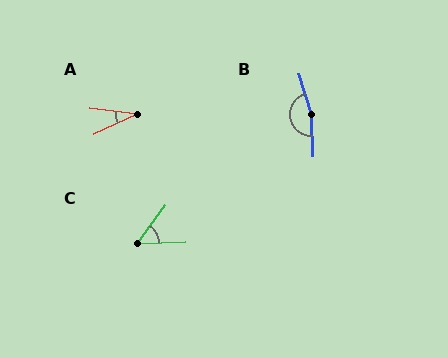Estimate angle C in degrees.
Approximately 51 degrees.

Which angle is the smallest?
A, at approximately 32 degrees.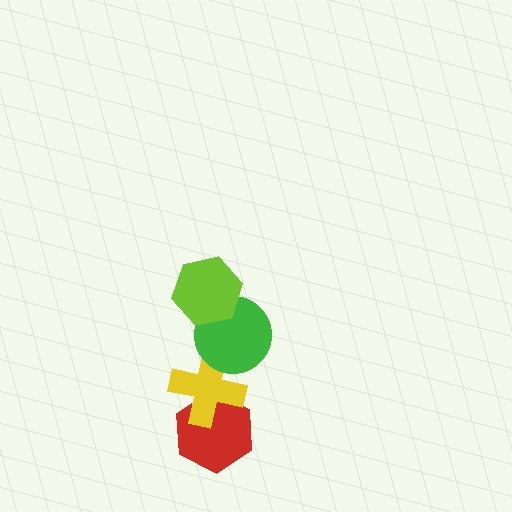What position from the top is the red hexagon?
The red hexagon is 4th from the top.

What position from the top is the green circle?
The green circle is 2nd from the top.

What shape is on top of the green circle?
The lime hexagon is on top of the green circle.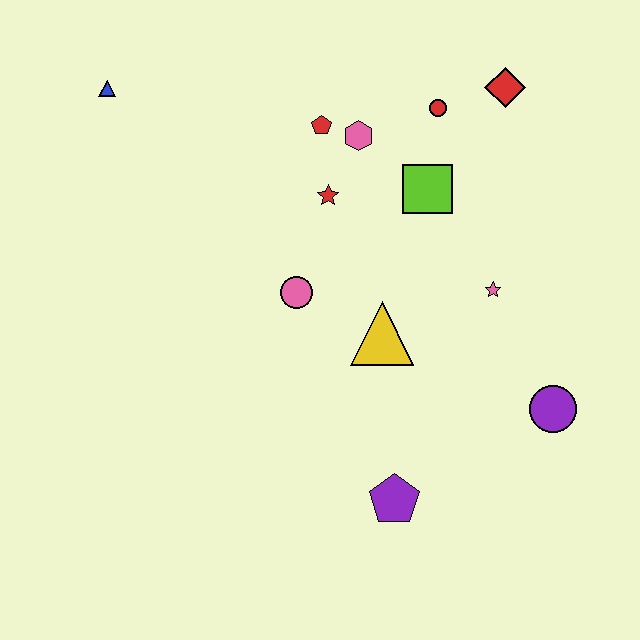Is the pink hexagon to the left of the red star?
No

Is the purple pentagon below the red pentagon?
Yes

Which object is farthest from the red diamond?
The purple pentagon is farthest from the red diamond.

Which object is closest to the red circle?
The red diamond is closest to the red circle.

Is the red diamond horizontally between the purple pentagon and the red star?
No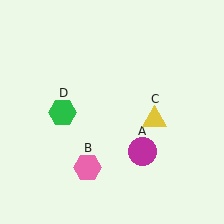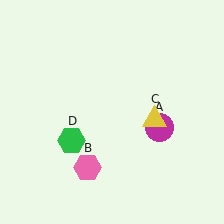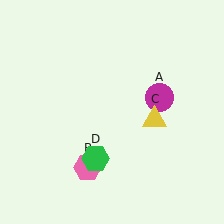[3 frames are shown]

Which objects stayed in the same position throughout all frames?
Pink hexagon (object B) and yellow triangle (object C) remained stationary.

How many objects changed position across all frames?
2 objects changed position: magenta circle (object A), green hexagon (object D).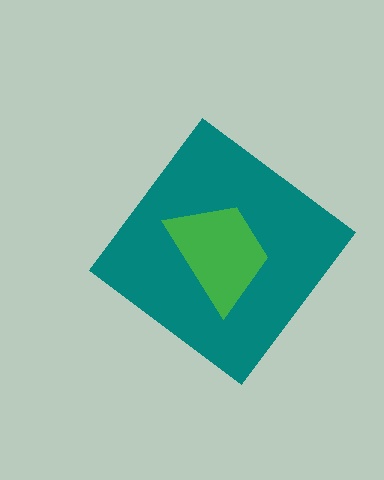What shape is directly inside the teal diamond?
The green trapezoid.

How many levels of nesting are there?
2.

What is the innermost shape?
The green trapezoid.